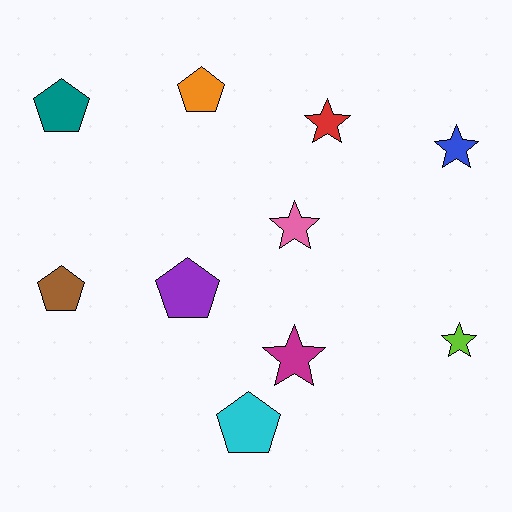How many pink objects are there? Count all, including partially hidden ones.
There is 1 pink object.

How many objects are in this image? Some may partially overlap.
There are 10 objects.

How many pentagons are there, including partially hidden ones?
There are 5 pentagons.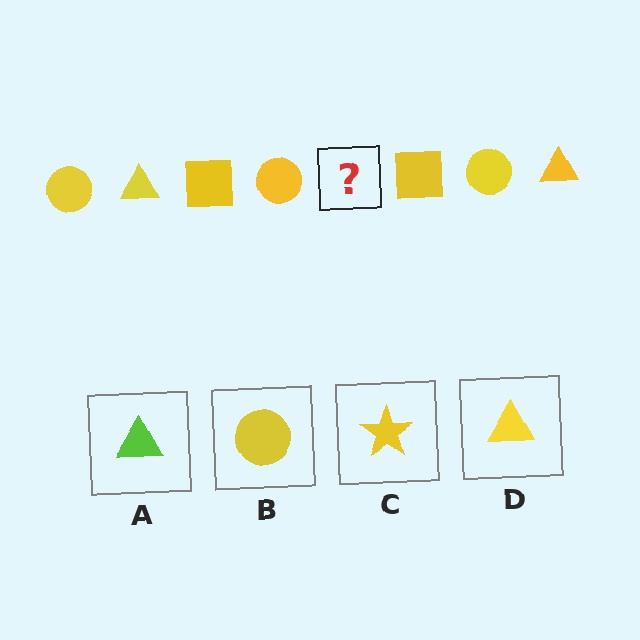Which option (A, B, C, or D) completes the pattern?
D.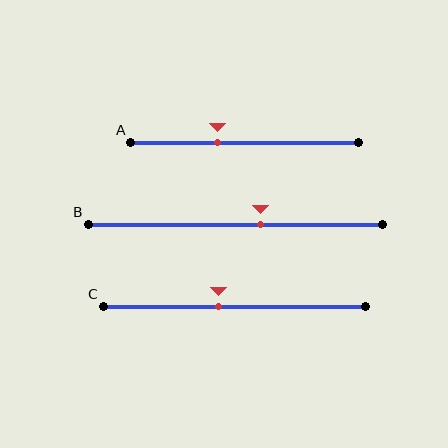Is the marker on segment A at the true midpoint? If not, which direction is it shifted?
No, the marker on segment A is shifted to the left by about 12% of the segment length.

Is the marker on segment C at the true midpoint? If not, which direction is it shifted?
No, the marker on segment C is shifted to the left by about 6% of the segment length.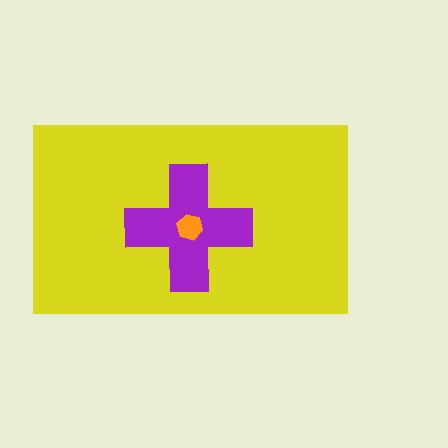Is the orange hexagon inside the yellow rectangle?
Yes.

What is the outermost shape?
The yellow rectangle.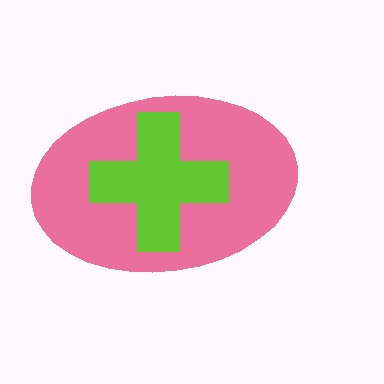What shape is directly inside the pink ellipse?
The lime cross.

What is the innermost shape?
The lime cross.